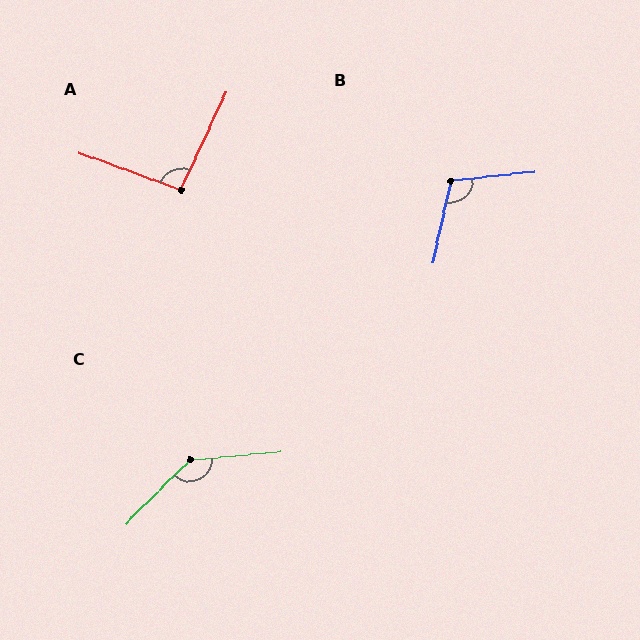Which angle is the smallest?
A, at approximately 95 degrees.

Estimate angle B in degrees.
Approximately 108 degrees.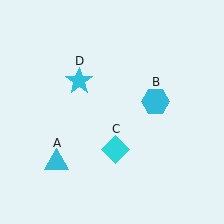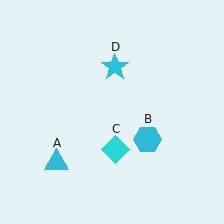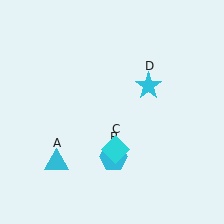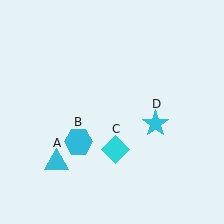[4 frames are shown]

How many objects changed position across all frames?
2 objects changed position: cyan hexagon (object B), cyan star (object D).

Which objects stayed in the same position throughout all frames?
Cyan triangle (object A) and cyan diamond (object C) remained stationary.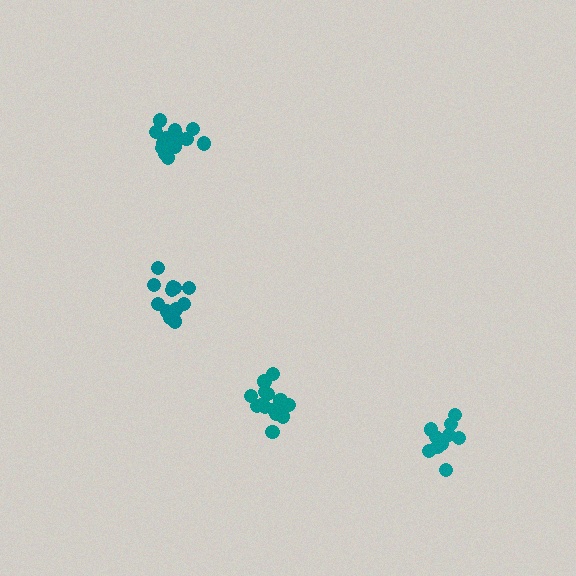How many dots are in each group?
Group 1: 10 dots, Group 2: 13 dots, Group 3: 15 dots, Group 4: 12 dots (50 total).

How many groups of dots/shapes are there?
There are 4 groups.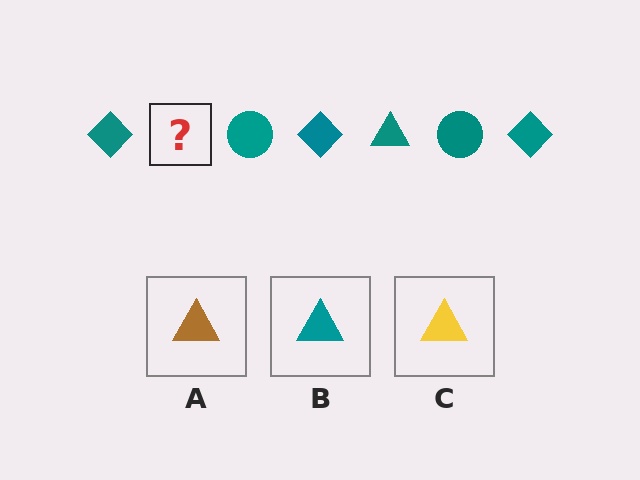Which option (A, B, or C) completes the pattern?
B.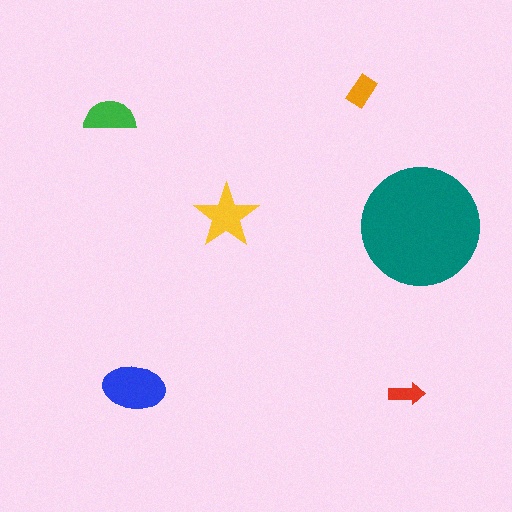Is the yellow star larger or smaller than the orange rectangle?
Larger.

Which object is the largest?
The teal circle.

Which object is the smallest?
The red arrow.